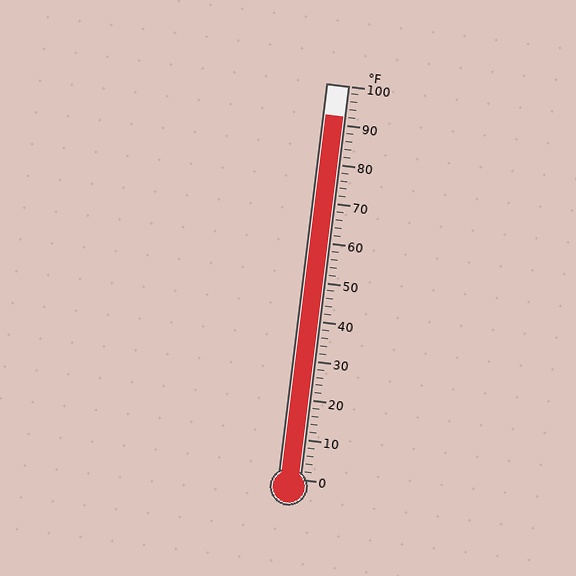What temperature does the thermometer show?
The thermometer shows approximately 92°F.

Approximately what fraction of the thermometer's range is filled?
The thermometer is filled to approximately 90% of its range.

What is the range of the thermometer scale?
The thermometer scale ranges from 0°F to 100°F.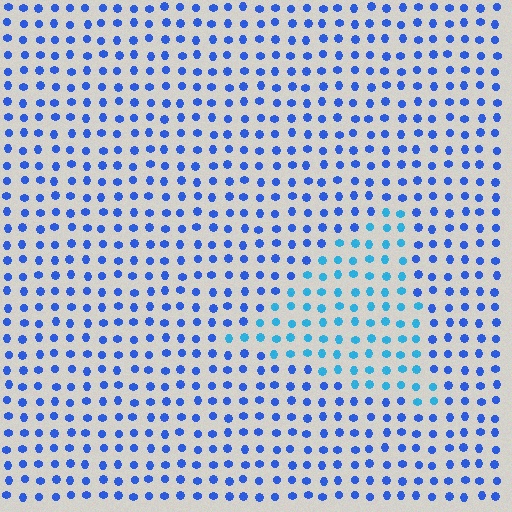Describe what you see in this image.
The image is filled with small blue elements in a uniform arrangement. A triangle-shaped region is visible where the elements are tinted to a slightly different hue, forming a subtle color boundary.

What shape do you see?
I see a triangle.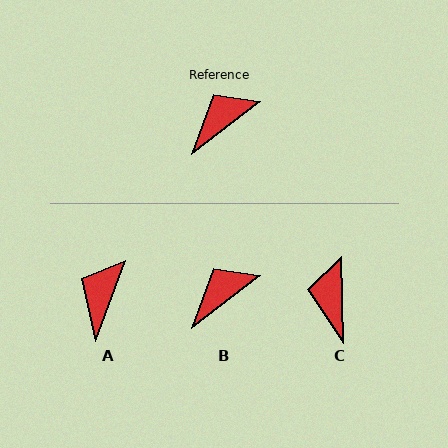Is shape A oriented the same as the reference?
No, it is off by about 32 degrees.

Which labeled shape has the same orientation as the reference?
B.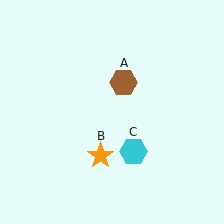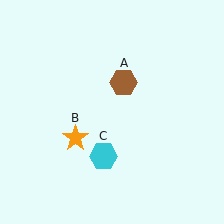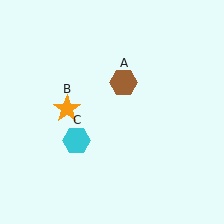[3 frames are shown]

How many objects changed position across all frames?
2 objects changed position: orange star (object B), cyan hexagon (object C).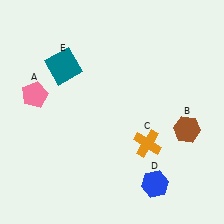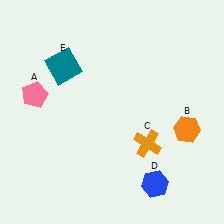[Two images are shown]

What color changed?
The hexagon (B) changed from brown in Image 1 to orange in Image 2.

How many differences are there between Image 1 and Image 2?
There is 1 difference between the two images.